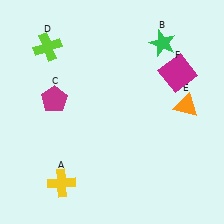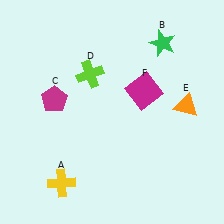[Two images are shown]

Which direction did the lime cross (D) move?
The lime cross (D) moved right.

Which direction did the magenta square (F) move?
The magenta square (F) moved left.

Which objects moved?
The objects that moved are: the lime cross (D), the magenta square (F).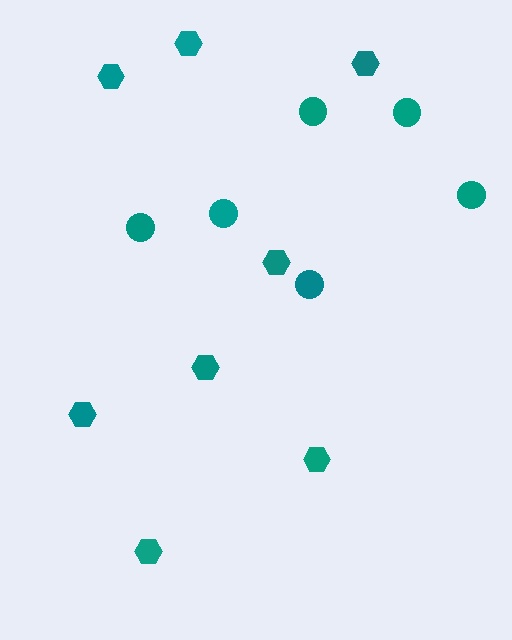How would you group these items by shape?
There are 2 groups: one group of hexagons (8) and one group of circles (6).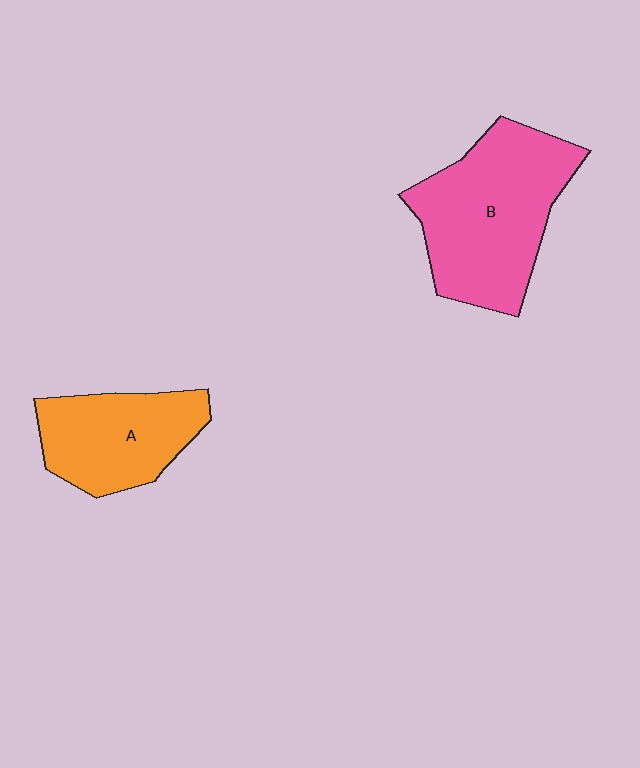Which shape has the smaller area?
Shape A (orange).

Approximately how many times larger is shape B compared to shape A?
Approximately 1.5 times.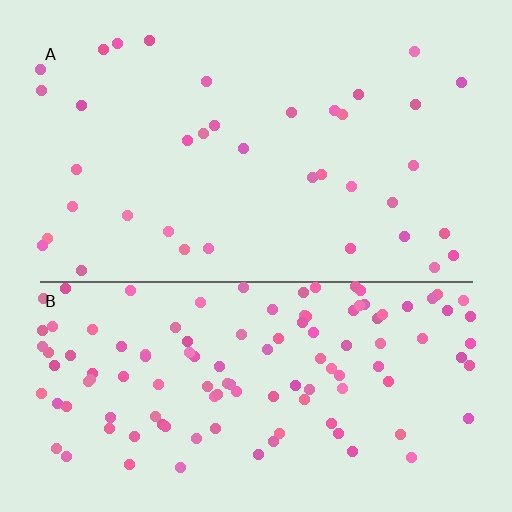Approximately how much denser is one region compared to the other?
Approximately 3.2× — region B over region A.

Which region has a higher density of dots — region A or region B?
B (the bottom).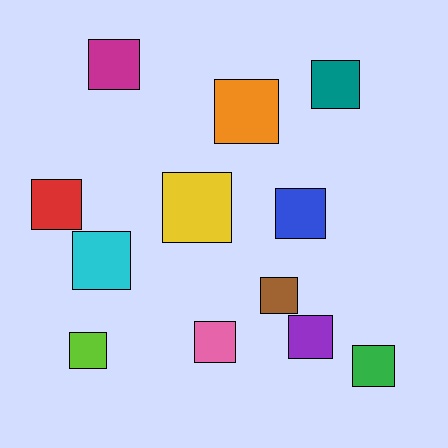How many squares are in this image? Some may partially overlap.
There are 12 squares.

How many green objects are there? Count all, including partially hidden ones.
There is 1 green object.